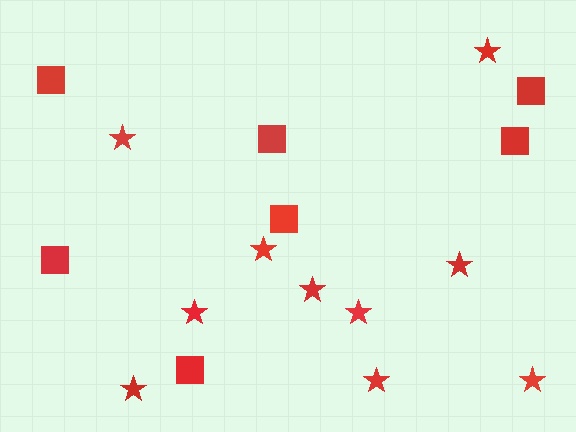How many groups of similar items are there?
There are 2 groups: one group of squares (7) and one group of stars (10).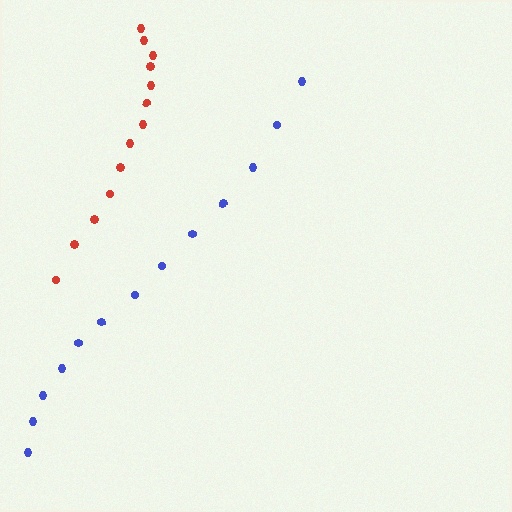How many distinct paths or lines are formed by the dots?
There are 2 distinct paths.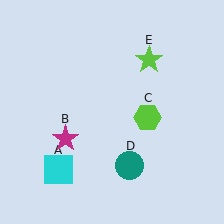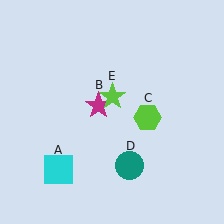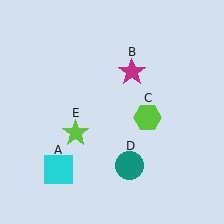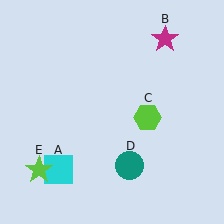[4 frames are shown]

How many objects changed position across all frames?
2 objects changed position: magenta star (object B), lime star (object E).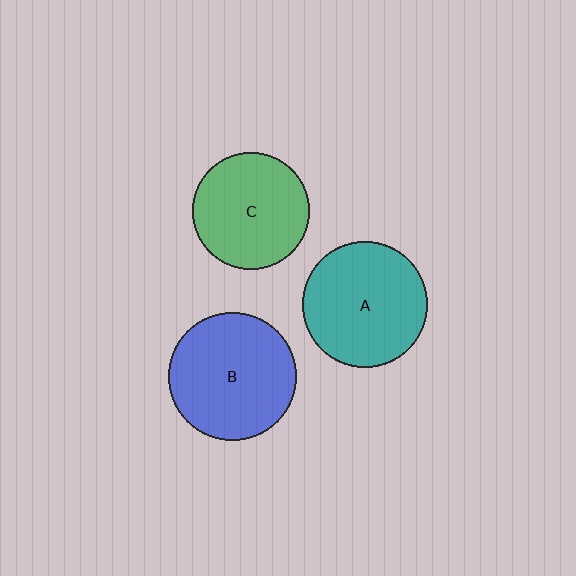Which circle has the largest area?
Circle B (blue).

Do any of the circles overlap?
No, none of the circles overlap.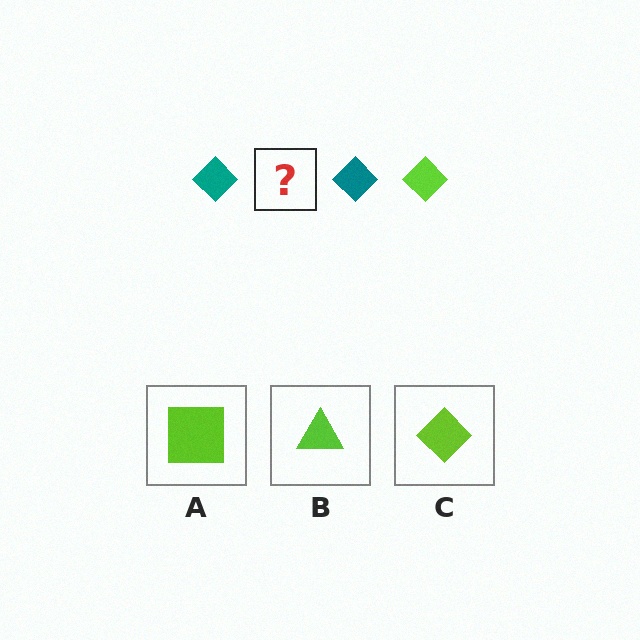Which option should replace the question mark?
Option C.